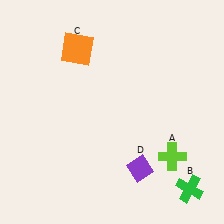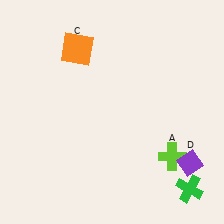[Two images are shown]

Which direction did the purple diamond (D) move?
The purple diamond (D) moved right.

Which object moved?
The purple diamond (D) moved right.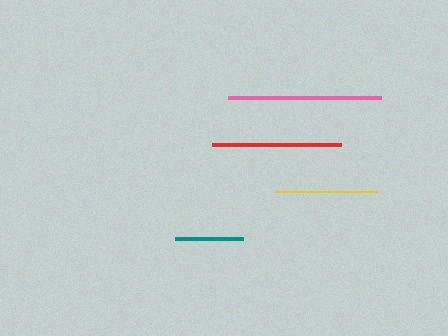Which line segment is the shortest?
The teal line is the shortest at approximately 68 pixels.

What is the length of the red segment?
The red segment is approximately 129 pixels long.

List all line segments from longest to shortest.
From longest to shortest: pink, red, yellow, teal.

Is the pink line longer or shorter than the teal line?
The pink line is longer than the teal line.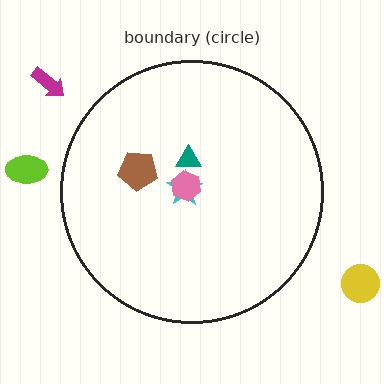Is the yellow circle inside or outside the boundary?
Outside.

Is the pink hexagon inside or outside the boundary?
Inside.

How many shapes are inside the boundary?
4 inside, 3 outside.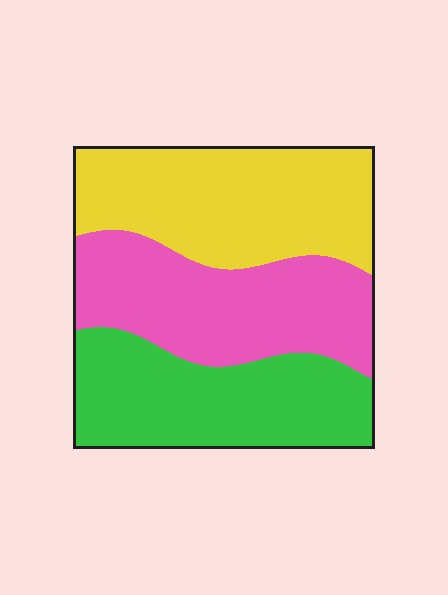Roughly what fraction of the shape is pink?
Pink covers around 35% of the shape.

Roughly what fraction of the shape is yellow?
Yellow takes up about three eighths (3/8) of the shape.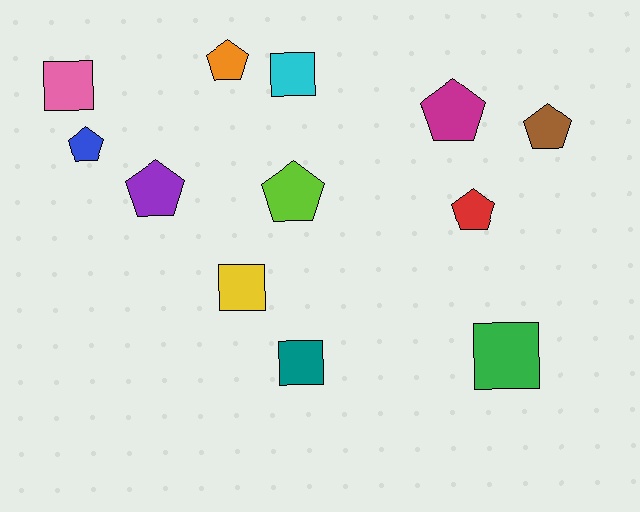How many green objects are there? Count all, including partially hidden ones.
There is 1 green object.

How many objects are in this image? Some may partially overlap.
There are 12 objects.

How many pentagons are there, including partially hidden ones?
There are 7 pentagons.